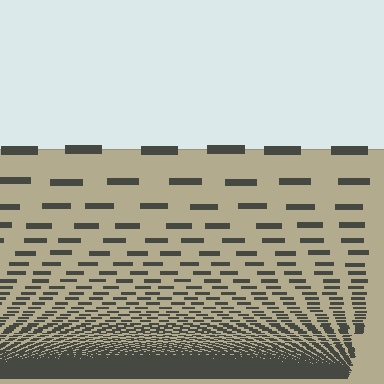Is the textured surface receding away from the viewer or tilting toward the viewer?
The surface appears to tilt toward the viewer. Texture elements get larger and sparser toward the top.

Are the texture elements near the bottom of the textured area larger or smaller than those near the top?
Smaller. The gradient is inverted — elements near the bottom are smaller and denser.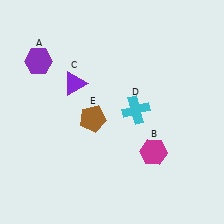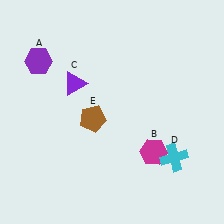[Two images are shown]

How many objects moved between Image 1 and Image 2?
1 object moved between the two images.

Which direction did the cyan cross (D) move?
The cyan cross (D) moved down.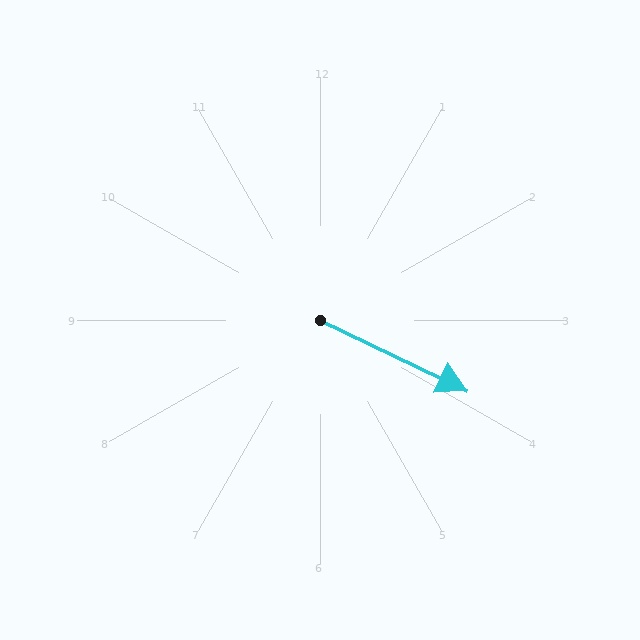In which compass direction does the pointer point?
Southeast.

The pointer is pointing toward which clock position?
Roughly 4 o'clock.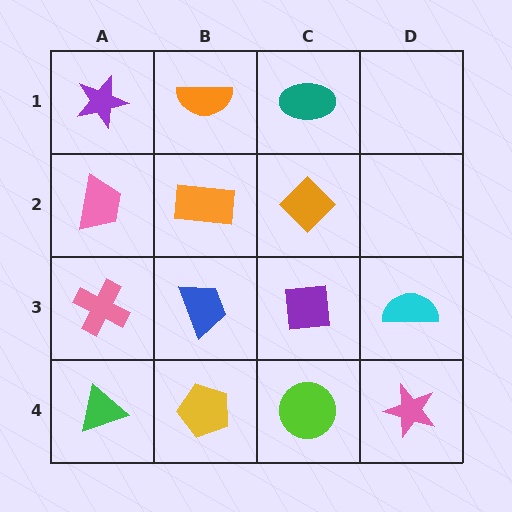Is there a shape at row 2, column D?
No, that cell is empty.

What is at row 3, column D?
A cyan semicircle.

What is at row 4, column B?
A yellow pentagon.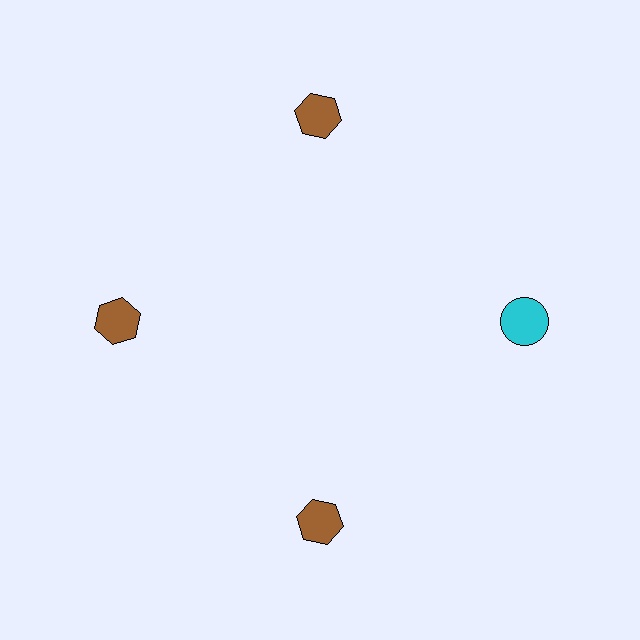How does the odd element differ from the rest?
It differs in both color (cyan instead of brown) and shape (circle instead of hexagon).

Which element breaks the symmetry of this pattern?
The cyan circle at roughly the 3 o'clock position breaks the symmetry. All other shapes are brown hexagons.